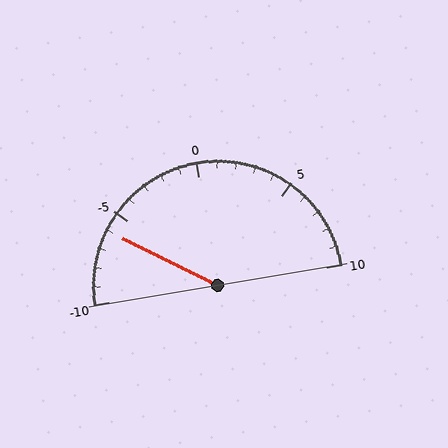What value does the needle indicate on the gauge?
The needle indicates approximately -6.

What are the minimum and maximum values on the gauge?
The gauge ranges from -10 to 10.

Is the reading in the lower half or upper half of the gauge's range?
The reading is in the lower half of the range (-10 to 10).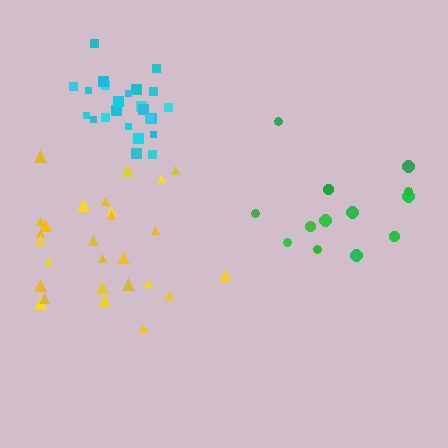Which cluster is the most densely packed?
Cyan.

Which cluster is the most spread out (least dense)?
Green.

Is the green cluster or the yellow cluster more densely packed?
Yellow.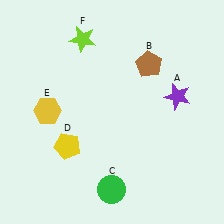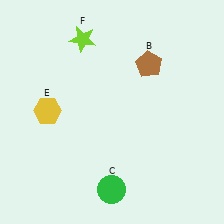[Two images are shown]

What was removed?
The yellow pentagon (D), the purple star (A) were removed in Image 2.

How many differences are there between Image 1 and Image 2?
There are 2 differences between the two images.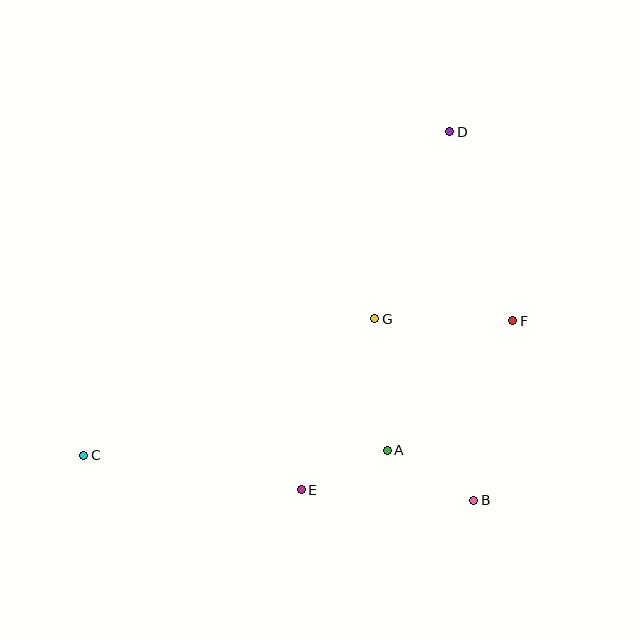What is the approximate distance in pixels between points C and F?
The distance between C and F is approximately 450 pixels.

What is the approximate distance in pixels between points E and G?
The distance between E and G is approximately 186 pixels.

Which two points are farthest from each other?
Points C and D are farthest from each other.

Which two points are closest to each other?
Points A and E are closest to each other.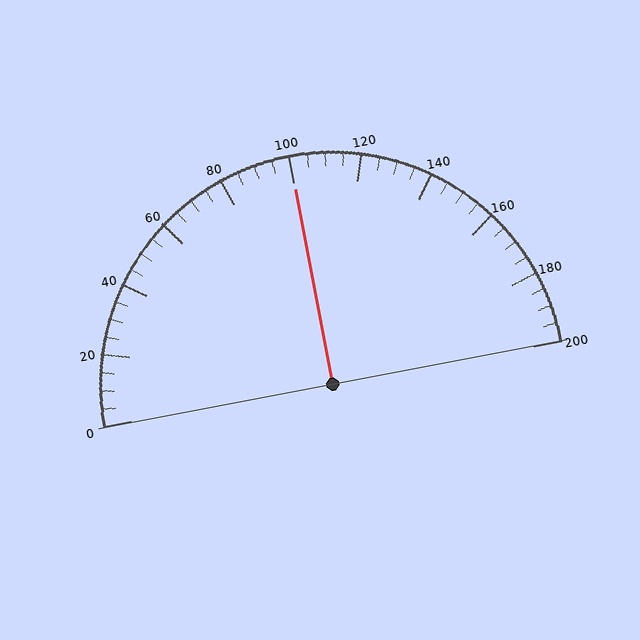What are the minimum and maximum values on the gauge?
The gauge ranges from 0 to 200.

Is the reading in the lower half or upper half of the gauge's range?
The reading is in the upper half of the range (0 to 200).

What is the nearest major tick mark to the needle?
The nearest major tick mark is 100.